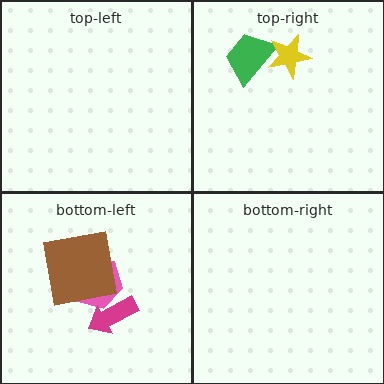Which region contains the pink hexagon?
The bottom-left region.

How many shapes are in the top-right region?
2.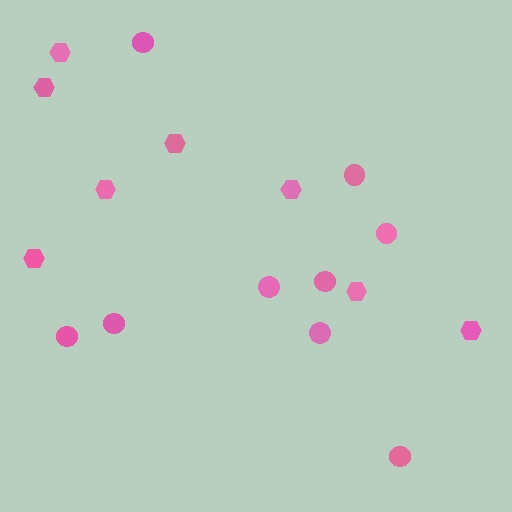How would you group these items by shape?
There are 2 groups: one group of hexagons (8) and one group of circles (9).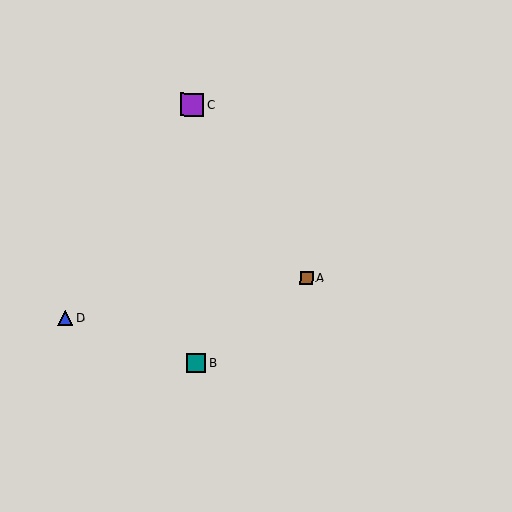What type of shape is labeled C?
Shape C is a purple square.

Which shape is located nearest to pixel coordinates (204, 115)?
The purple square (labeled C) at (192, 105) is nearest to that location.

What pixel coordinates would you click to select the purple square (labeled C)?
Click at (192, 105) to select the purple square C.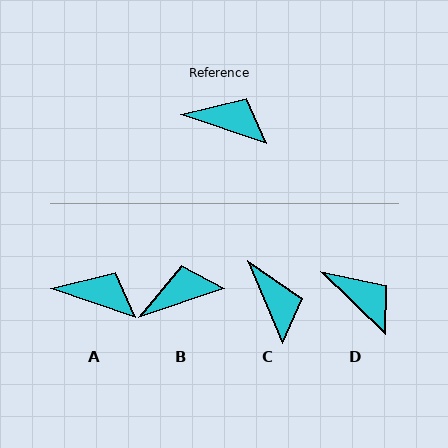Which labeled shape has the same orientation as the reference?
A.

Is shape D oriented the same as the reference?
No, it is off by about 26 degrees.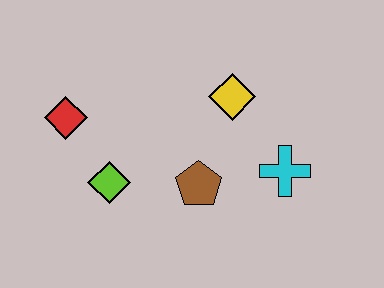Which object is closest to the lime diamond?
The red diamond is closest to the lime diamond.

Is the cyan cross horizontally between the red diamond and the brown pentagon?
No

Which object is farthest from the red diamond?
The cyan cross is farthest from the red diamond.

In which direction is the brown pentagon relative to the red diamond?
The brown pentagon is to the right of the red diamond.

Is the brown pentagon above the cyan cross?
No